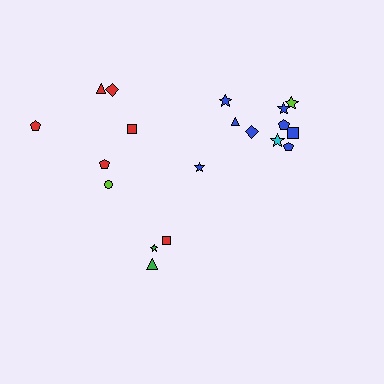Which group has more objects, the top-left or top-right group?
The top-right group.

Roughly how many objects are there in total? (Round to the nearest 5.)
Roughly 20 objects in total.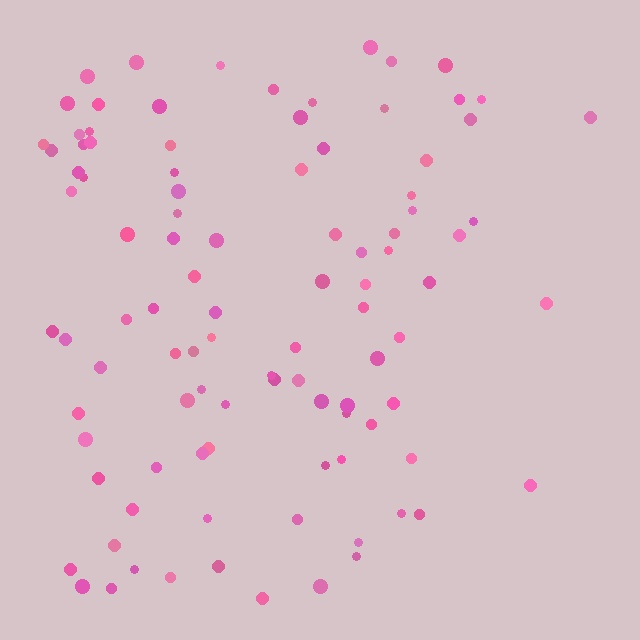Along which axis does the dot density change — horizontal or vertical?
Horizontal.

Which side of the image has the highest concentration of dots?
The left.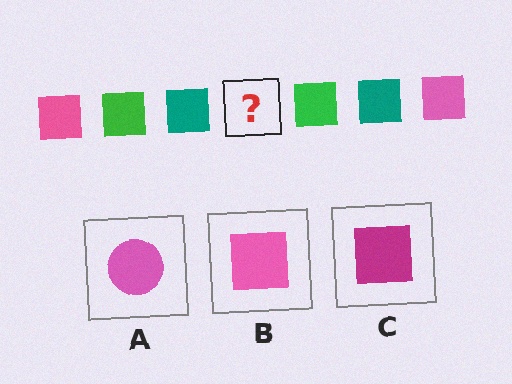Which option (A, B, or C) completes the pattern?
B.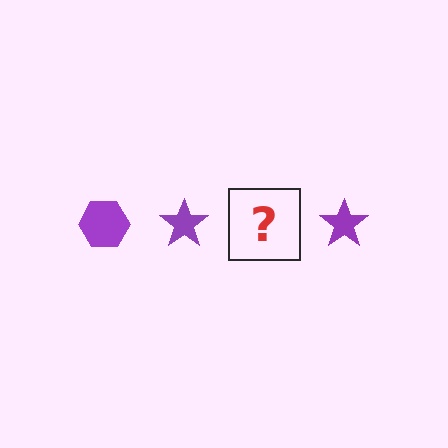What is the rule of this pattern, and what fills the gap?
The rule is that the pattern cycles through hexagon, star shapes in purple. The gap should be filled with a purple hexagon.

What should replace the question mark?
The question mark should be replaced with a purple hexagon.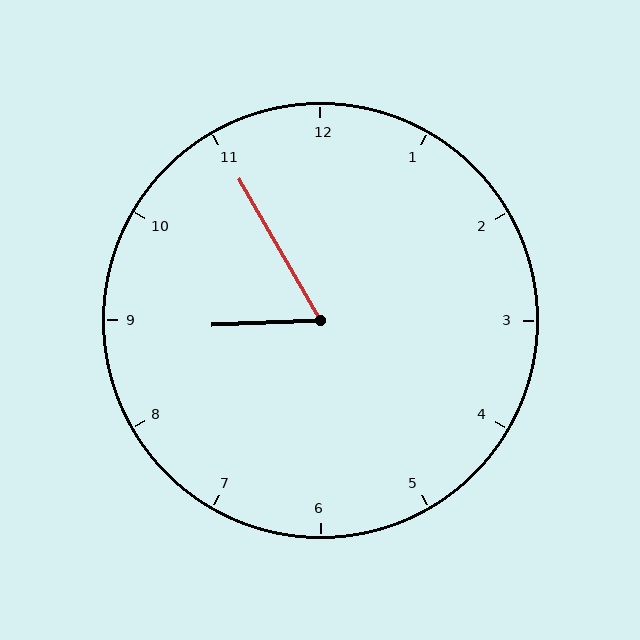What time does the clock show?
8:55.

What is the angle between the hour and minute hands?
Approximately 62 degrees.